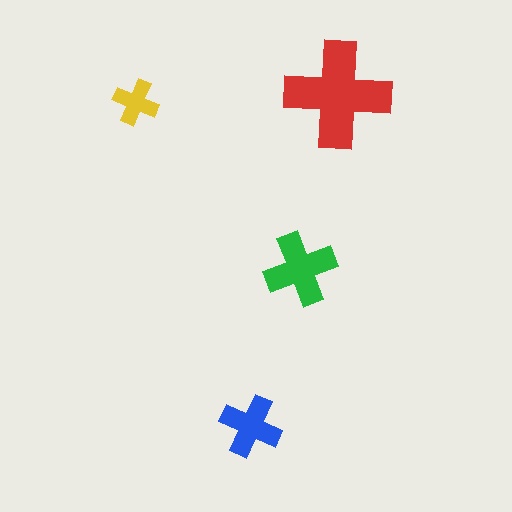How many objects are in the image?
There are 4 objects in the image.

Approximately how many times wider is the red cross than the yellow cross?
About 2.5 times wider.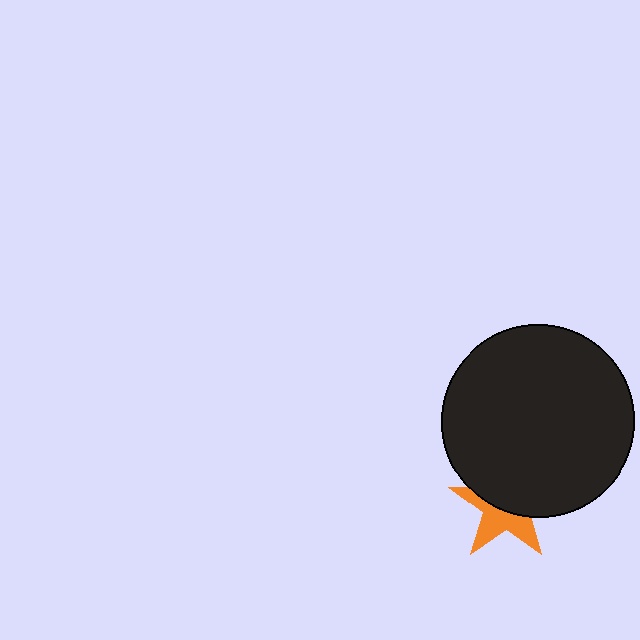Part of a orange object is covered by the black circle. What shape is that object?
It is a star.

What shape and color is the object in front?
The object in front is a black circle.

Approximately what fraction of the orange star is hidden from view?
Roughly 54% of the orange star is hidden behind the black circle.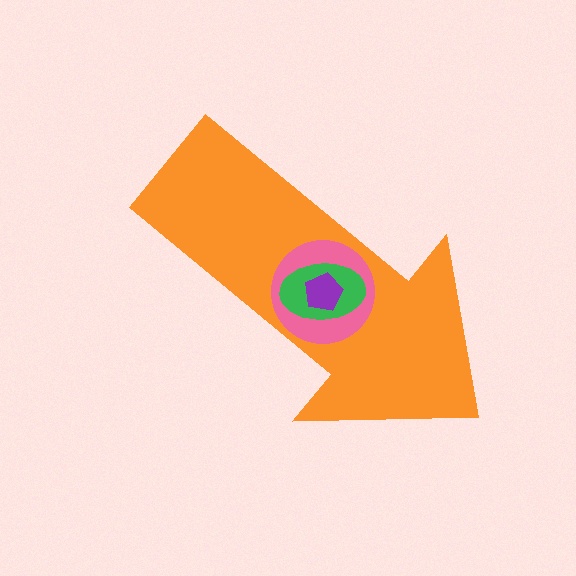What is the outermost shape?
The orange arrow.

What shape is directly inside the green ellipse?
The purple pentagon.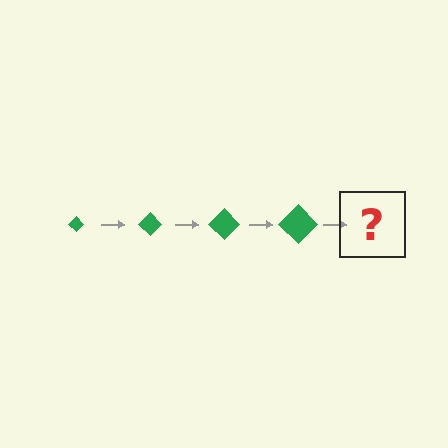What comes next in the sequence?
The next element should be a green diamond, larger than the previous one.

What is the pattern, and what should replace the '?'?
The pattern is that the diamond gets progressively larger each step. The '?' should be a green diamond, larger than the previous one.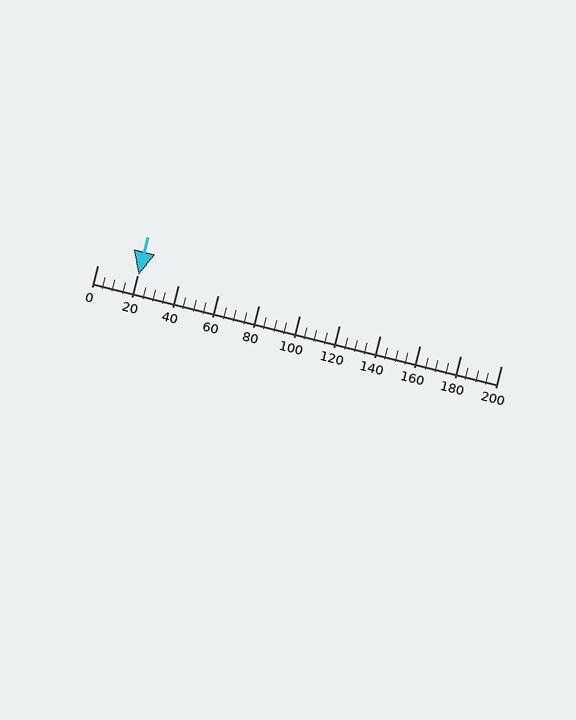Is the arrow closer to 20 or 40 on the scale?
The arrow is closer to 20.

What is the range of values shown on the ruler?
The ruler shows values from 0 to 200.